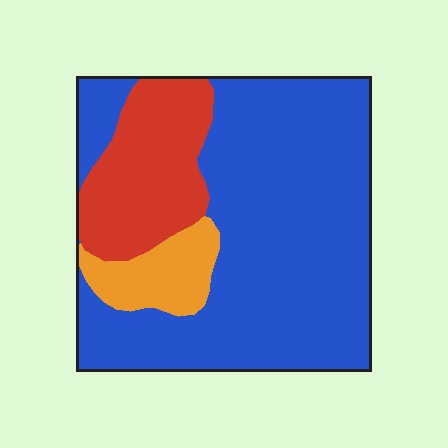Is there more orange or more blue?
Blue.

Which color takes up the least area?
Orange, at roughly 10%.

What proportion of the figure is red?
Red covers 21% of the figure.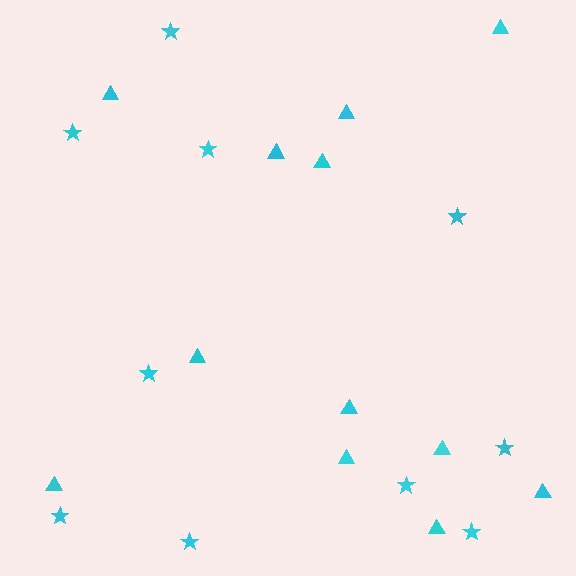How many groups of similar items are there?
There are 2 groups: one group of stars (10) and one group of triangles (12).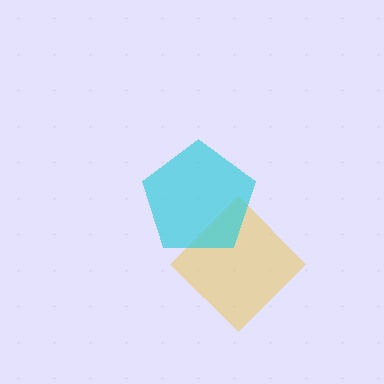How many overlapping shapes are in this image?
There are 2 overlapping shapes in the image.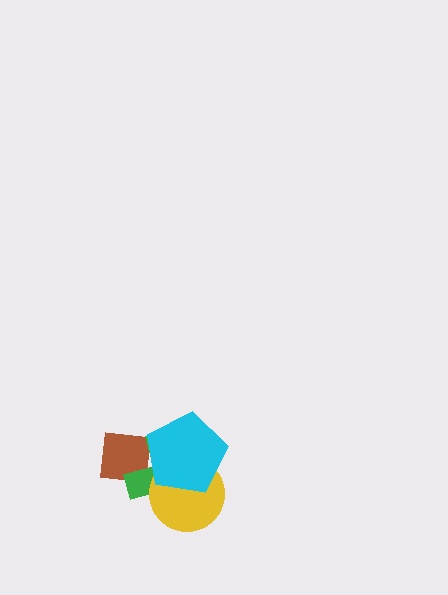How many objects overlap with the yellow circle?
2 objects overlap with the yellow circle.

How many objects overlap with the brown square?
2 objects overlap with the brown square.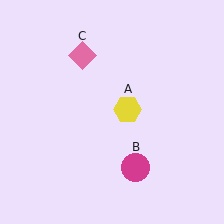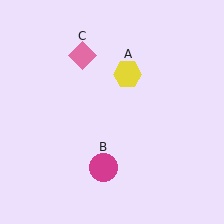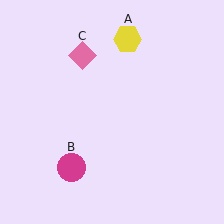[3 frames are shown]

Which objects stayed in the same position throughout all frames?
Pink diamond (object C) remained stationary.